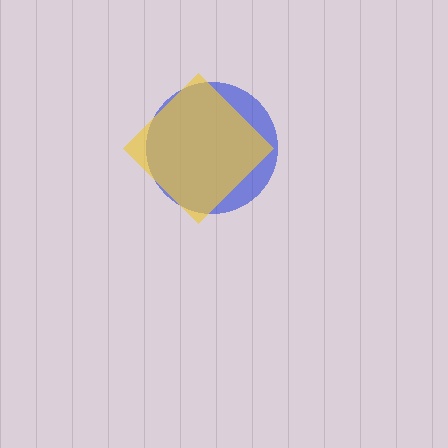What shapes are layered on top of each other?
The layered shapes are: a blue circle, a yellow diamond.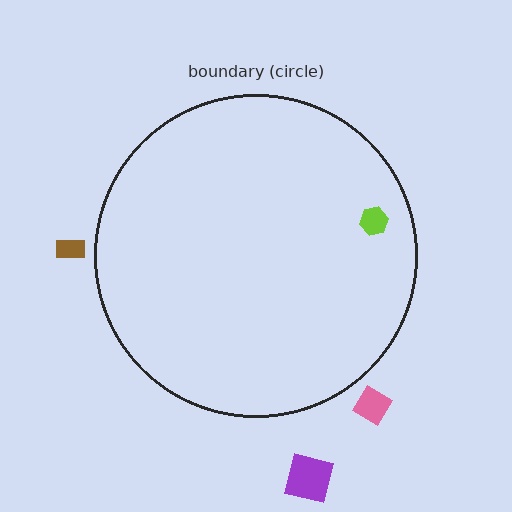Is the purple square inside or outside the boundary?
Outside.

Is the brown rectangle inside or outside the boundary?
Outside.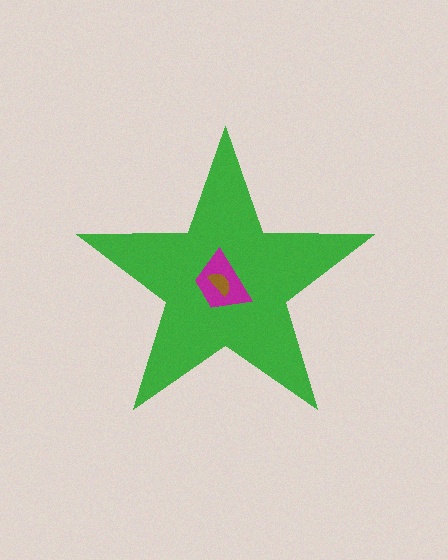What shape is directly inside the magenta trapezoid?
The brown semicircle.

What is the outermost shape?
The green star.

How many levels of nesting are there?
3.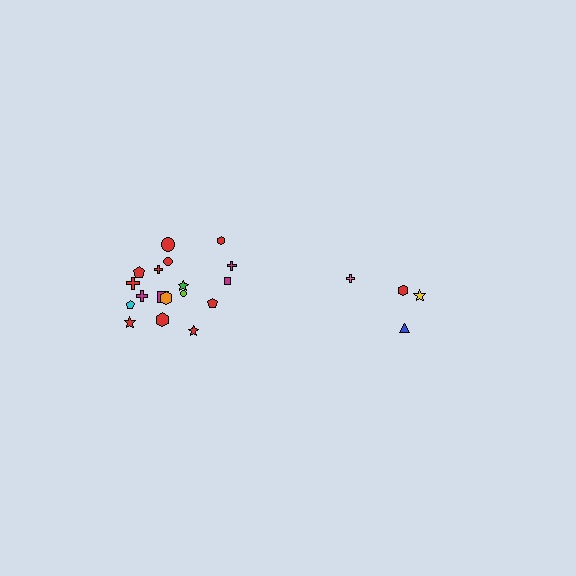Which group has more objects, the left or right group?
The left group.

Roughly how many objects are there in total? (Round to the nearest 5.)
Roughly 20 objects in total.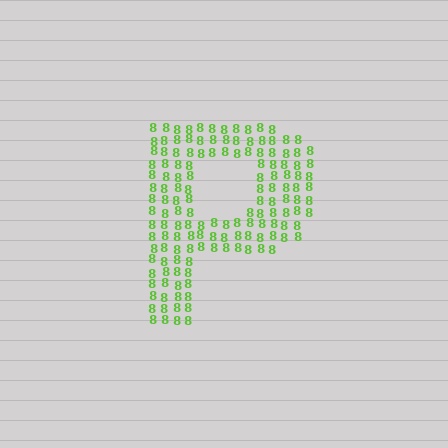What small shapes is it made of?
It is made of small digit 8's.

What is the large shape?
The large shape is the letter P.